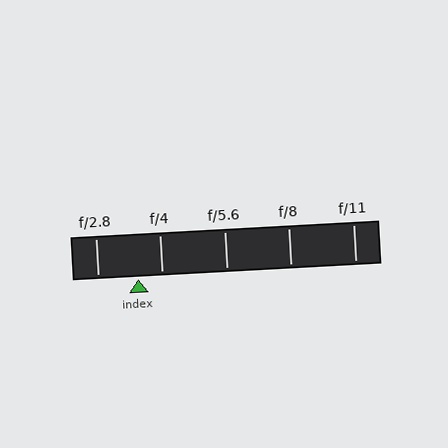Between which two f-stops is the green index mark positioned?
The index mark is between f/2.8 and f/4.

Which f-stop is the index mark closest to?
The index mark is closest to f/4.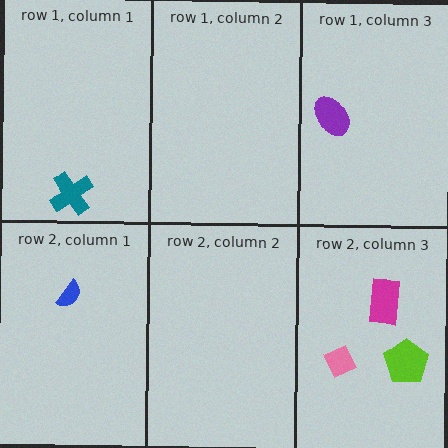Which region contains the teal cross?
The row 1, column 1 region.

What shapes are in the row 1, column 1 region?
The teal cross.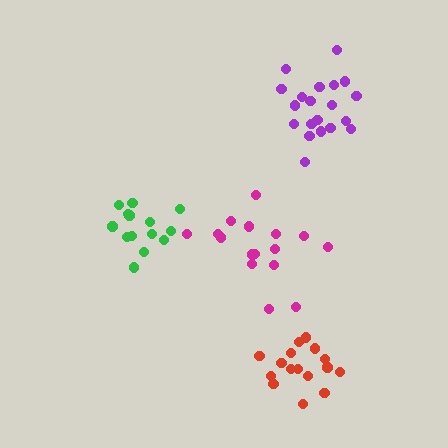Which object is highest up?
The purple cluster is topmost.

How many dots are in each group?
Group 1: 16 dots, Group 2: 14 dots, Group 3: 16 dots, Group 4: 20 dots (66 total).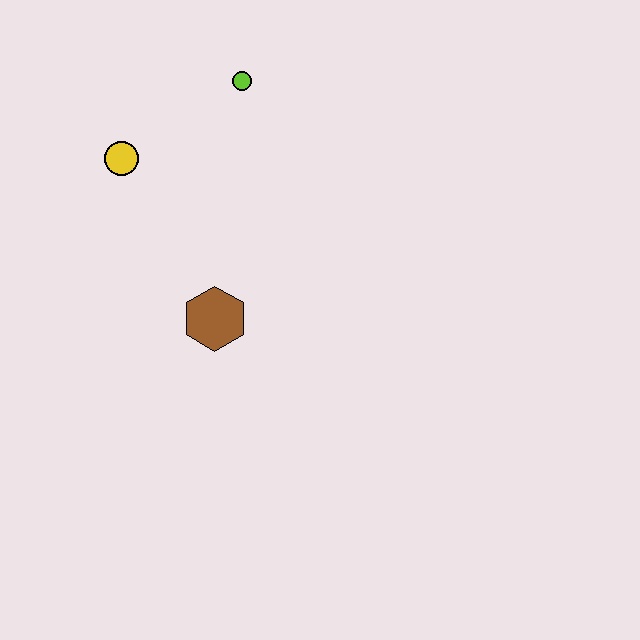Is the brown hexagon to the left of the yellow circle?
No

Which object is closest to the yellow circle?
The lime circle is closest to the yellow circle.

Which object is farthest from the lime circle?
The brown hexagon is farthest from the lime circle.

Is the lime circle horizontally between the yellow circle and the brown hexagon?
No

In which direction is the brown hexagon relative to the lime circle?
The brown hexagon is below the lime circle.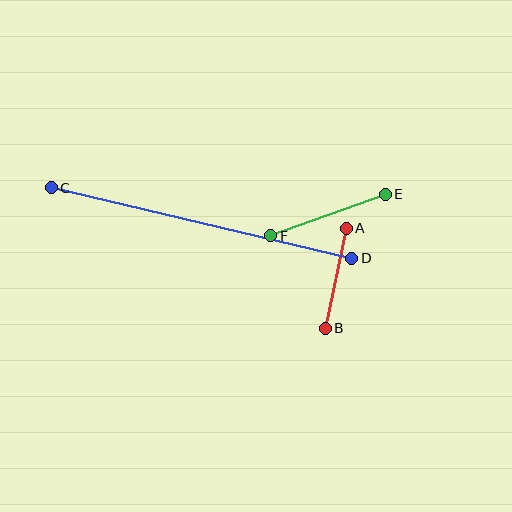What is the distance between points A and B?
The distance is approximately 102 pixels.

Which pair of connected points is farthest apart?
Points C and D are farthest apart.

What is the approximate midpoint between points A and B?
The midpoint is at approximately (336, 278) pixels.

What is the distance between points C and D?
The distance is approximately 309 pixels.